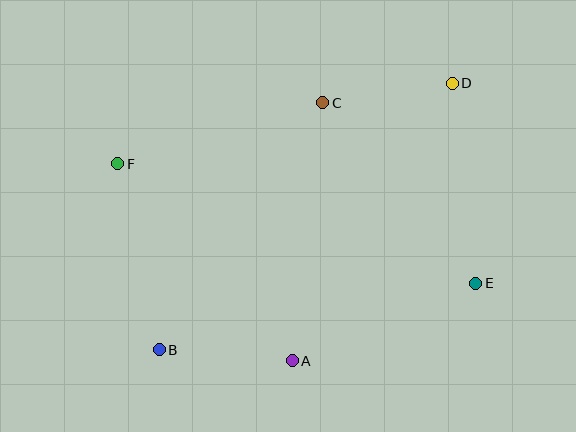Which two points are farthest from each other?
Points B and D are farthest from each other.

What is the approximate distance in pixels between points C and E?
The distance between C and E is approximately 236 pixels.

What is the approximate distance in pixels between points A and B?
The distance between A and B is approximately 134 pixels.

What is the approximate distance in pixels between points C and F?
The distance between C and F is approximately 214 pixels.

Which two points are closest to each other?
Points C and D are closest to each other.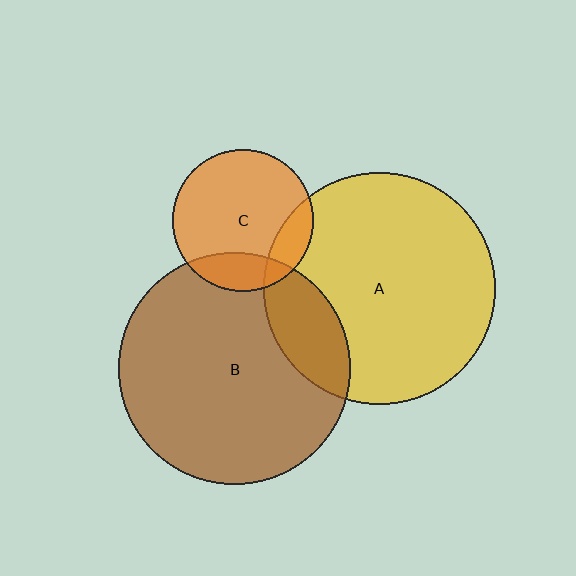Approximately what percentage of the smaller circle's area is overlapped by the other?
Approximately 15%.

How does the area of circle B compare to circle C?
Approximately 2.7 times.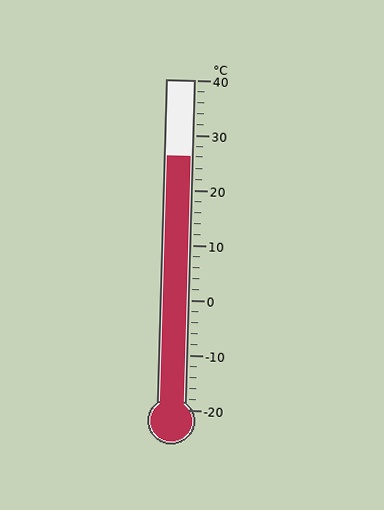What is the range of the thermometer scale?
The thermometer scale ranges from -20°C to 40°C.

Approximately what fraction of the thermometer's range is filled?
The thermometer is filled to approximately 75% of its range.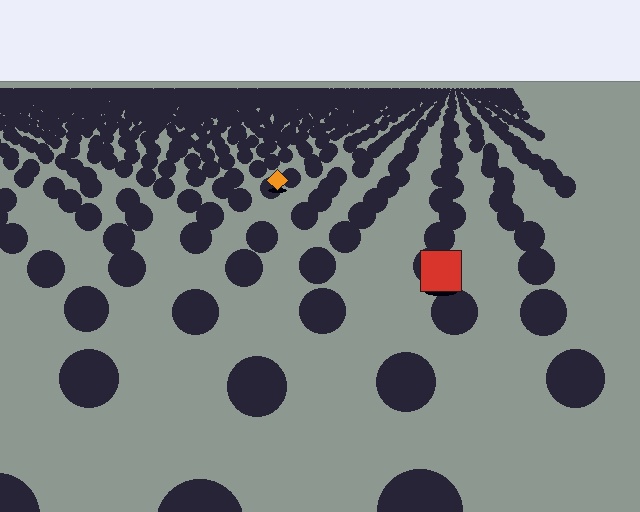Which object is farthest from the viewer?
The orange diamond is farthest from the viewer. It appears smaller and the ground texture around it is denser.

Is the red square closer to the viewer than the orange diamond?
Yes. The red square is closer — you can tell from the texture gradient: the ground texture is coarser near it.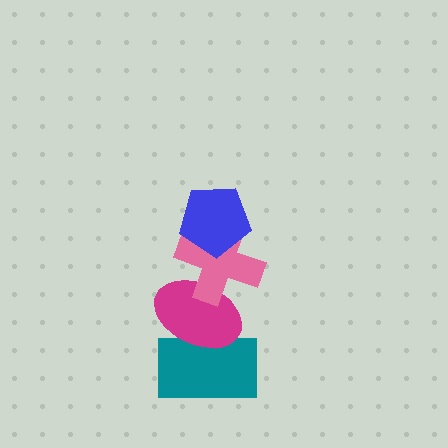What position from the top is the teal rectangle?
The teal rectangle is 4th from the top.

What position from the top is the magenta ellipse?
The magenta ellipse is 3rd from the top.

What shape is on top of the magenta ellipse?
The pink cross is on top of the magenta ellipse.